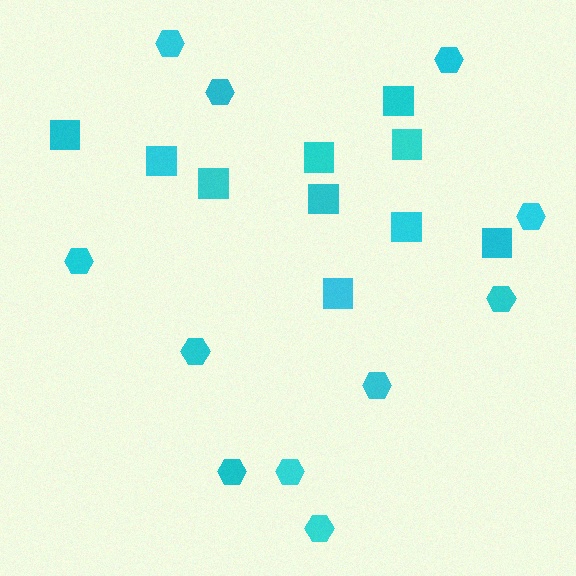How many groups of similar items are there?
There are 2 groups: one group of squares (10) and one group of hexagons (11).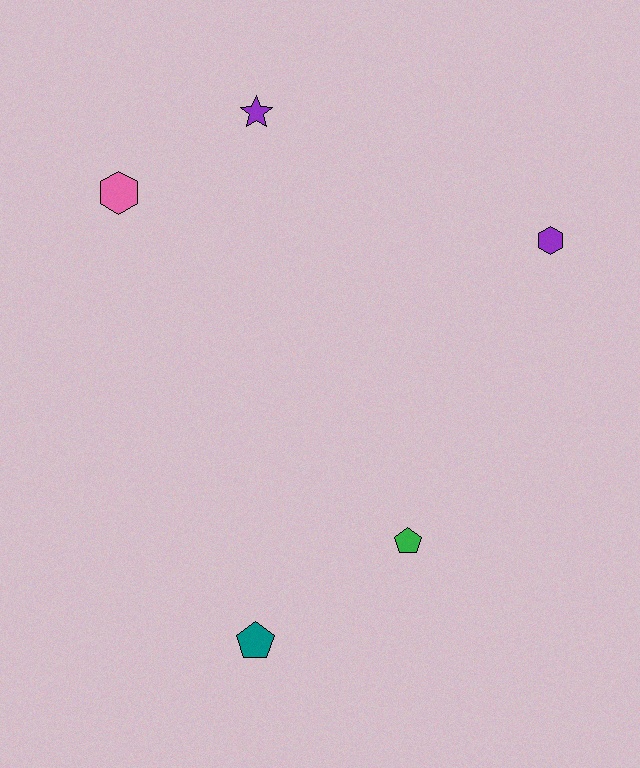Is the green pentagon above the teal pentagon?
Yes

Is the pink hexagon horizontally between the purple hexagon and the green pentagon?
No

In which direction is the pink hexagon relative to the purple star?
The pink hexagon is to the left of the purple star.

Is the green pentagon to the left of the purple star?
No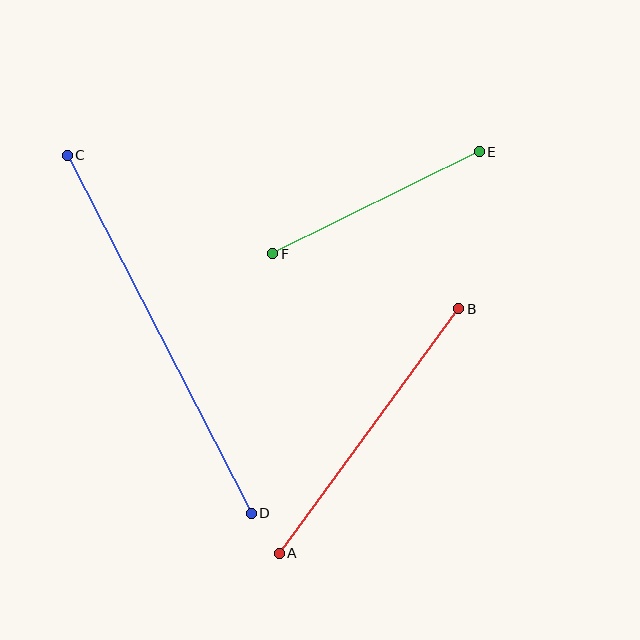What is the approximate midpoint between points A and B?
The midpoint is at approximately (369, 431) pixels.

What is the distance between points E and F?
The distance is approximately 230 pixels.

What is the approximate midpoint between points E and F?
The midpoint is at approximately (376, 203) pixels.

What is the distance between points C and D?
The distance is approximately 402 pixels.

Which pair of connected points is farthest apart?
Points C and D are farthest apart.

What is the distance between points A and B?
The distance is approximately 303 pixels.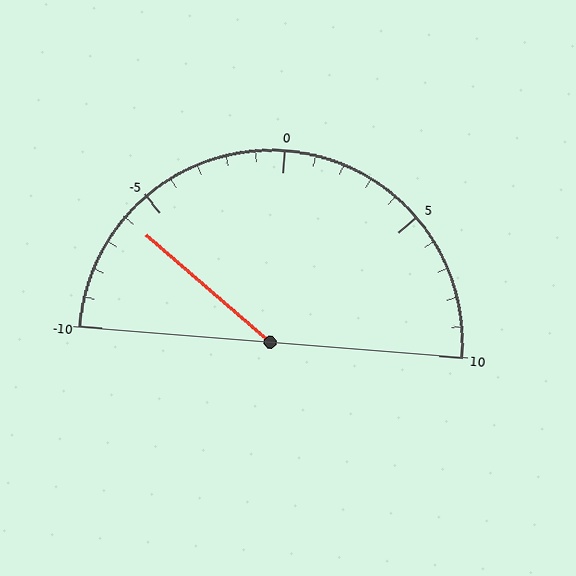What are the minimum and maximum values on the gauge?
The gauge ranges from -10 to 10.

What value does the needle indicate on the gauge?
The needle indicates approximately -6.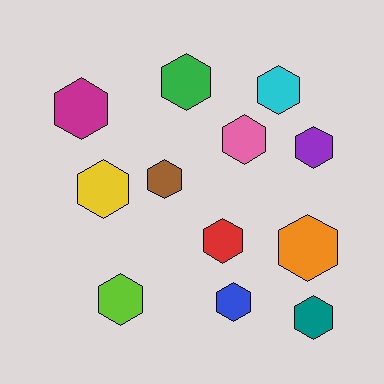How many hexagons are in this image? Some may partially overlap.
There are 12 hexagons.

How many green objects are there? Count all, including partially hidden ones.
There is 1 green object.